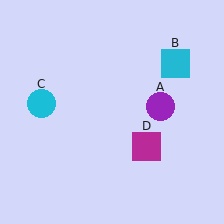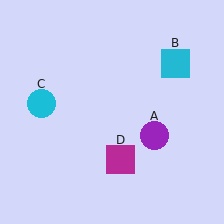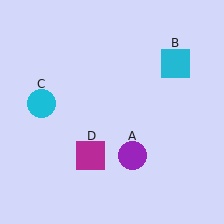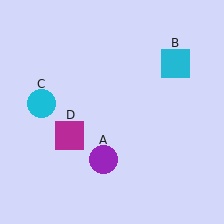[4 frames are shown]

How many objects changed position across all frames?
2 objects changed position: purple circle (object A), magenta square (object D).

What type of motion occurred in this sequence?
The purple circle (object A), magenta square (object D) rotated clockwise around the center of the scene.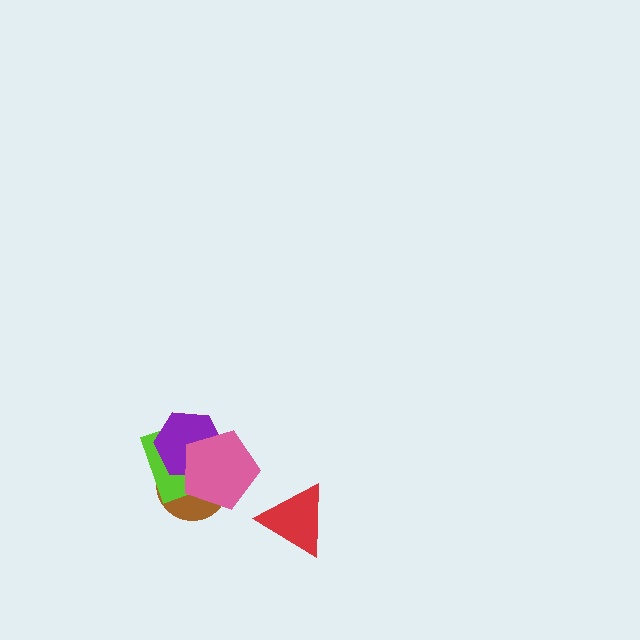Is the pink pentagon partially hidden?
No, no other shape covers it.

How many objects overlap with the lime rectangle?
3 objects overlap with the lime rectangle.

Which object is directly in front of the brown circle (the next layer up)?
The lime rectangle is directly in front of the brown circle.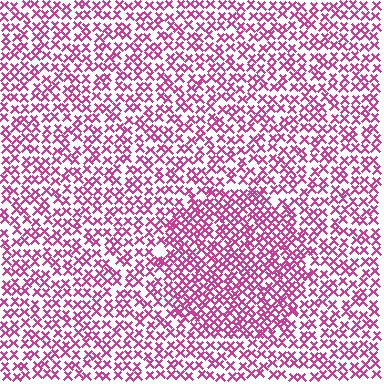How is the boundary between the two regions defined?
The boundary is defined by a change in element density (approximately 1.6x ratio). All elements are the same color, size, and shape.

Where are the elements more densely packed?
The elements are more densely packed inside the circle boundary.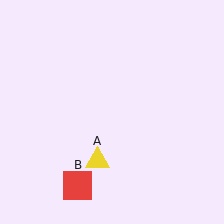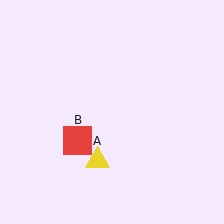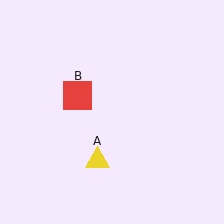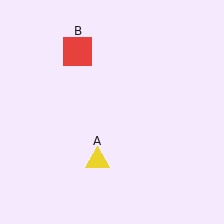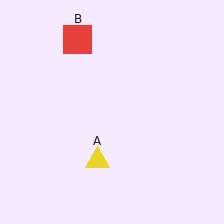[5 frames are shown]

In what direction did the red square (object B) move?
The red square (object B) moved up.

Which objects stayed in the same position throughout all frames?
Yellow triangle (object A) remained stationary.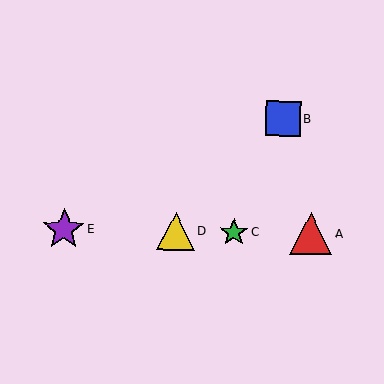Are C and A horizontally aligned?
Yes, both are at y≈232.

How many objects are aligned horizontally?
4 objects (A, C, D, E) are aligned horizontally.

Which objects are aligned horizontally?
Objects A, C, D, E are aligned horizontally.